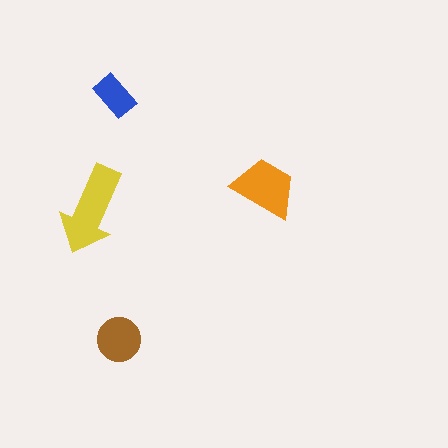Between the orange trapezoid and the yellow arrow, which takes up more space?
The yellow arrow.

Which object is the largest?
The yellow arrow.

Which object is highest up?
The blue rectangle is topmost.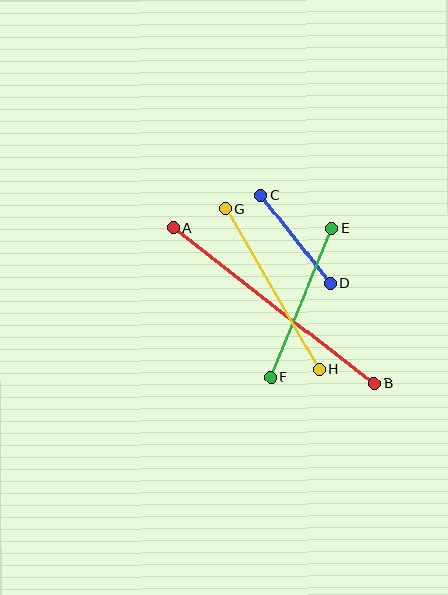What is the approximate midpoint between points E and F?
The midpoint is at approximately (301, 303) pixels.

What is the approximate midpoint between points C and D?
The midpoint is at approximately (296, 239) pixels.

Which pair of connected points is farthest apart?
Points A and B are farthest apart.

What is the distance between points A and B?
The distance is approximately 254 pixels.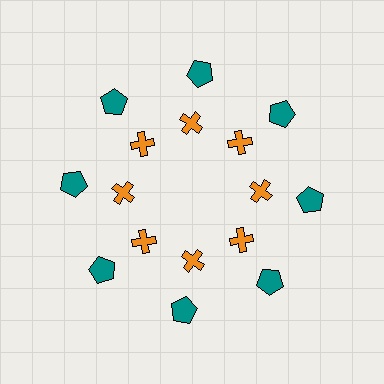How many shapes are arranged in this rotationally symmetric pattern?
There are 16 shapes, arranged in 8 groups of 2.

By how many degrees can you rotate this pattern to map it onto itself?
The pattern maps onto itself every 45 degrees of rotation.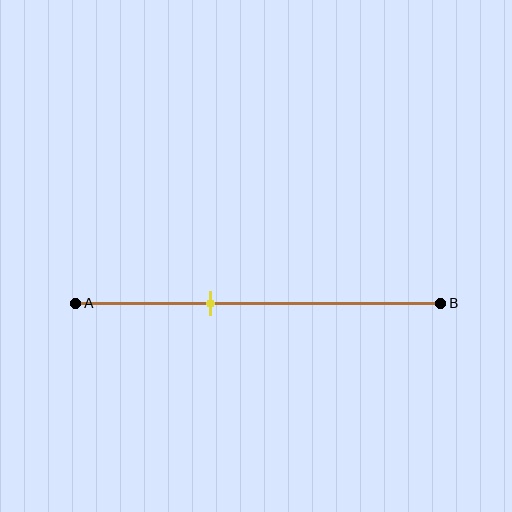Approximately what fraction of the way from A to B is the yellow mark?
The yellow mark is approximately 35% of the way from A to B.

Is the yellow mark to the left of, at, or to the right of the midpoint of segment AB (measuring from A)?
The yellow mark is to the left of the midpoint of segment AB.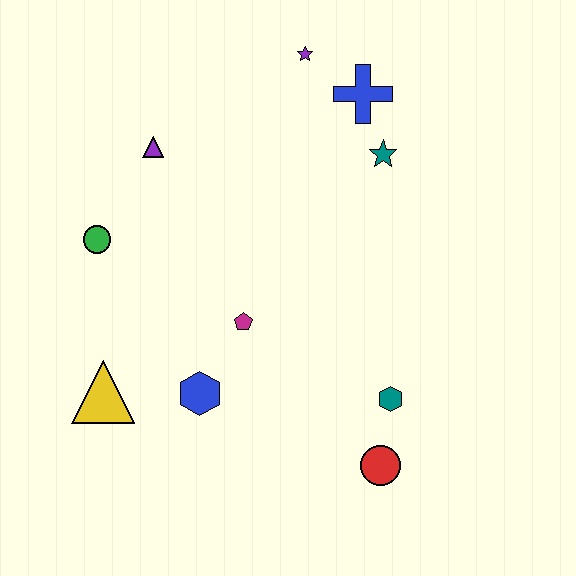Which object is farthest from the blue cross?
The yellow triangle is farthest from the blue cross.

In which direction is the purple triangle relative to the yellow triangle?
The purple triangle is above the yellow triangle.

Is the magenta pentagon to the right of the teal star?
No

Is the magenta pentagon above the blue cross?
No